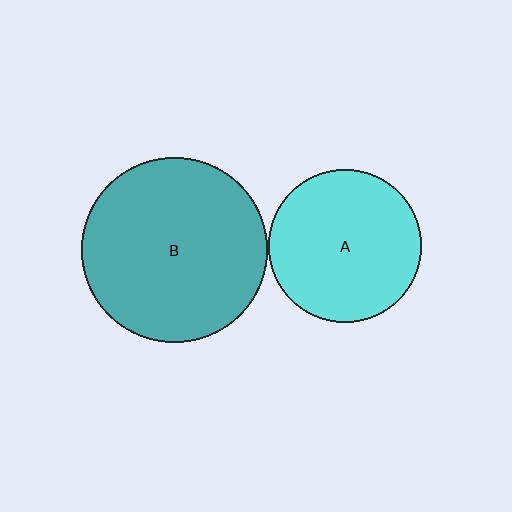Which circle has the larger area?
Circle B (teal).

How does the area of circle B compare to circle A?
Approximately 1.5 times.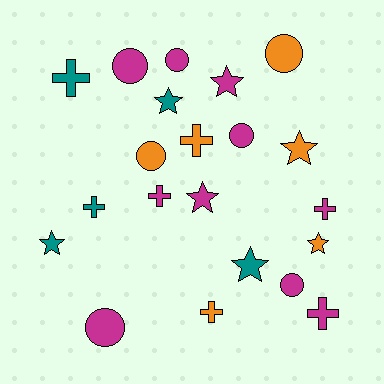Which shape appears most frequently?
Star, with 7 objects.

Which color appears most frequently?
Magenta, with 10 objects.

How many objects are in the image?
There are 21 objects.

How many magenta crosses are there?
There are 3 magenta crosses.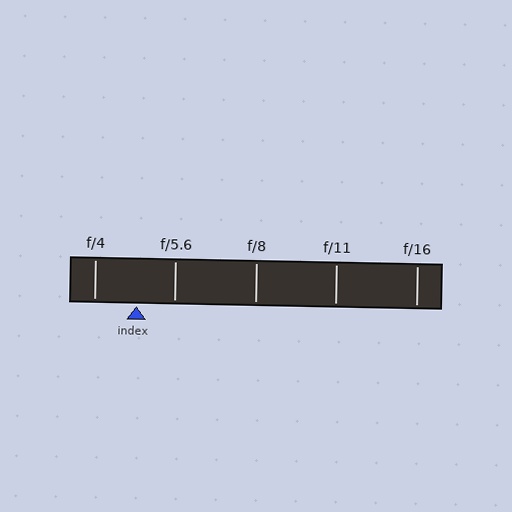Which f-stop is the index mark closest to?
The index mark is closest to f/5.6.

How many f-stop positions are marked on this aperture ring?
There are 5 f-stop positions marked.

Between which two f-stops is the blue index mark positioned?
The index mark is between f/4 and f/5.6.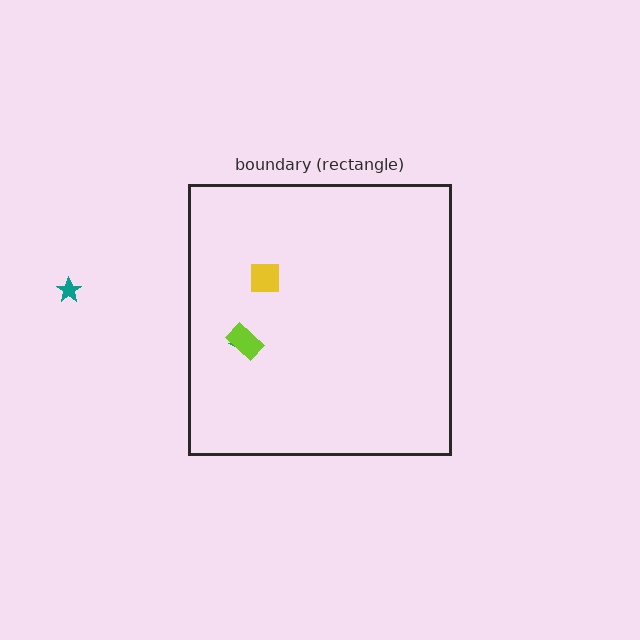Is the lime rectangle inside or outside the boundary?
Inside.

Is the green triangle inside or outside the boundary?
Inside.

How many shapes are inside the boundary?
3 inside, 1 outside.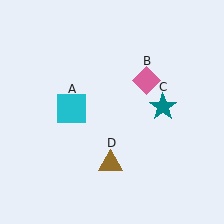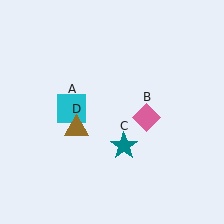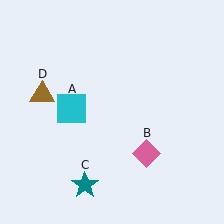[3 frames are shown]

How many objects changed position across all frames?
3 objects changed position: pink diamond (object B), teal star (object C), brown triangle (object D).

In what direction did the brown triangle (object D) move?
The brown triangle (object D) moved up and to the left.